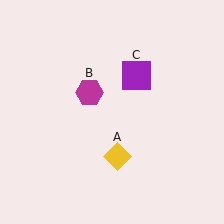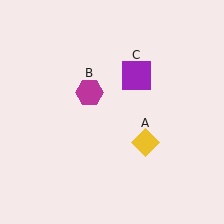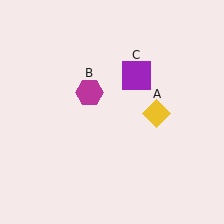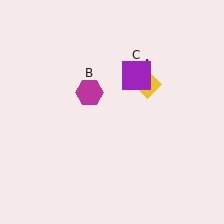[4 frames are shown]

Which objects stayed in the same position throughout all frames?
Magenta hexagon (object B) and purple square (object C) remained stationary.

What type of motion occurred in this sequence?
The yellow diamond (object A) rotated counterclockwise around the center of the scene.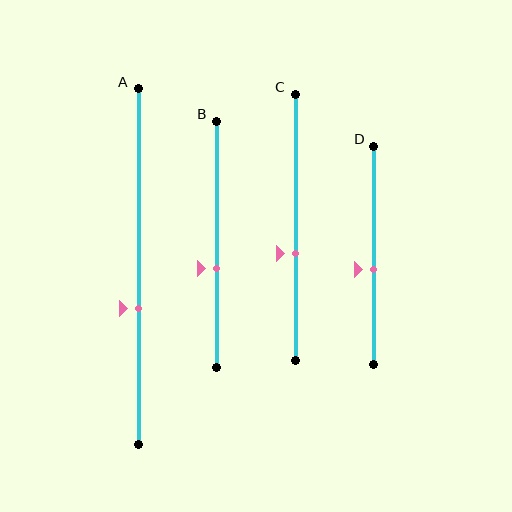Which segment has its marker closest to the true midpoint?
Segment D has its marker closest to the true midpoint.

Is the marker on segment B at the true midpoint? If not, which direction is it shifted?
No, the marker on segment B is shifted downward by about 10% of the segment length.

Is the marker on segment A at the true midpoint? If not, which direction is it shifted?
No, the marker on segment A is shifted downward by about 12% of the segment length.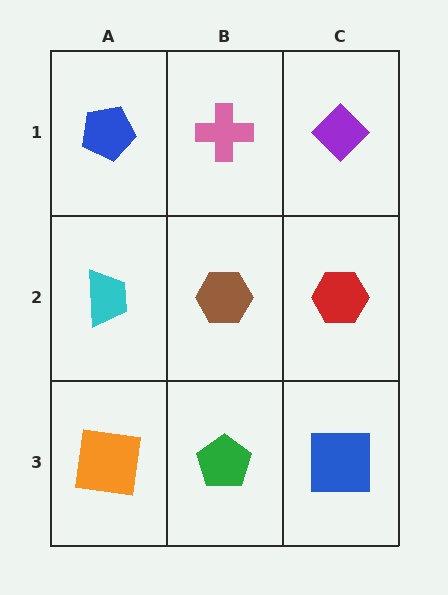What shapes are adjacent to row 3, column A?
A cyan trapezoid (row 2, column A), a green pentagon (row 3, column B).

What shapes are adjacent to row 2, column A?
A blue pentagon (row 1, column A), an orange square (row 3, column A), a brown hexagon (row 2, column B).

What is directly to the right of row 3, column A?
A green pentagon.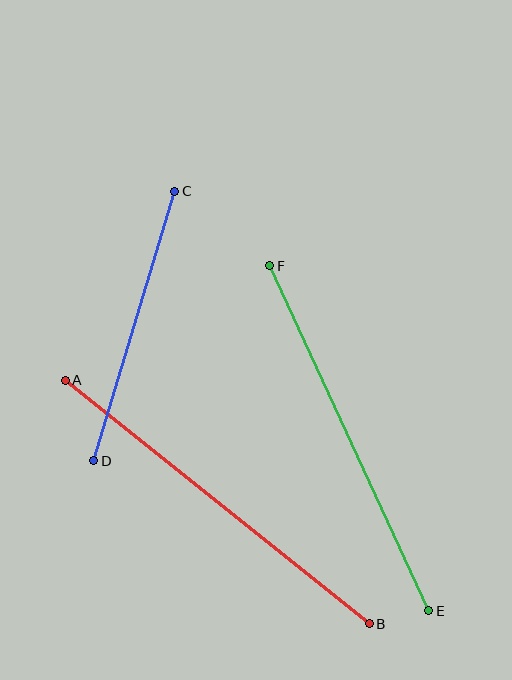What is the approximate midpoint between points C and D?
The midpoint is at approximately (134, 326) pixels.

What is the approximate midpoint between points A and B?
The midpoint is at approximately (217, 502) pixels.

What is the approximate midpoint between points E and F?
The midpoint is at approximately (349, 438) pixels.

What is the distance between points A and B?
The distance is approximately 389 pixels.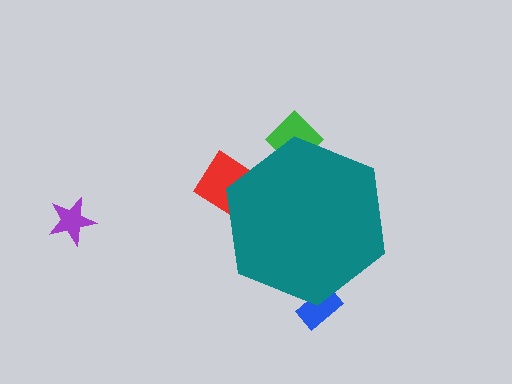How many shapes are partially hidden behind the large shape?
3 shapes are partially hidden.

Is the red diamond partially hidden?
Yes, the red diamond is partially hidden behind the teal hexagon.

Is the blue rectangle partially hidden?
Yes, the blue rectangle is partially hidden behind the teal hexagon.